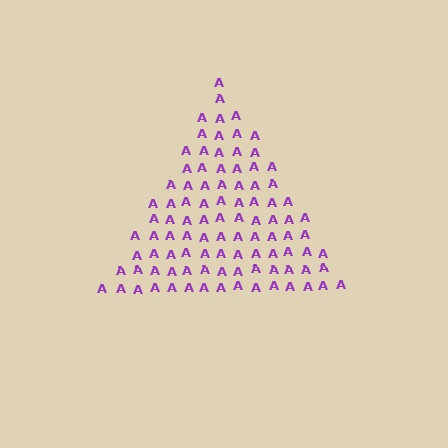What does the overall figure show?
The overall figure shows a triangle.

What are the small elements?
The small elements are letter A's.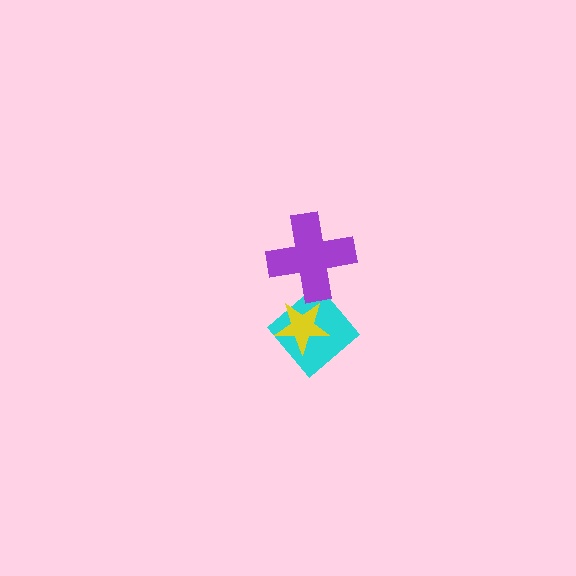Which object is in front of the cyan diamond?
The yellow star is in front of the cyan diamond.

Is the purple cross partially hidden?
No, no other shape covers it.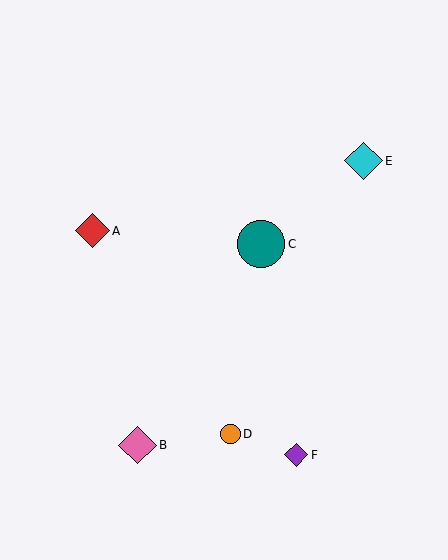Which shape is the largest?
The teal circle (labeled C) is the largest.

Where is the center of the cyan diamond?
The center of the cyan diamond is at (363, 161).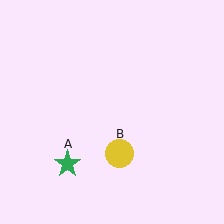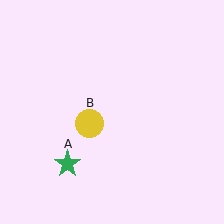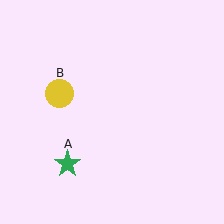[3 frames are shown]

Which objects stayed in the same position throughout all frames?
Green star (object A) remained stationary.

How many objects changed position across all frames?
1 object changed position: yellow circle (object B).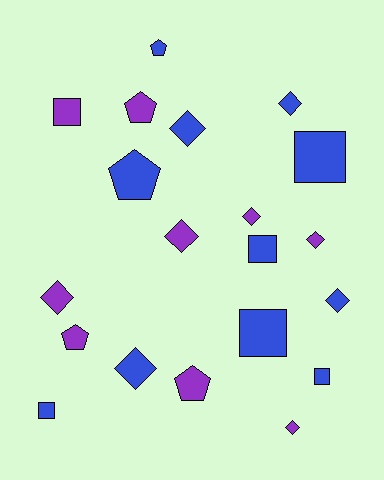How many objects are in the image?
There are 20 objects.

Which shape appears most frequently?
Diamond, with 9 objects.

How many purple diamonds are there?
There are 5 purple diamonds.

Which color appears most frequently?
Blue, with 11 objects.